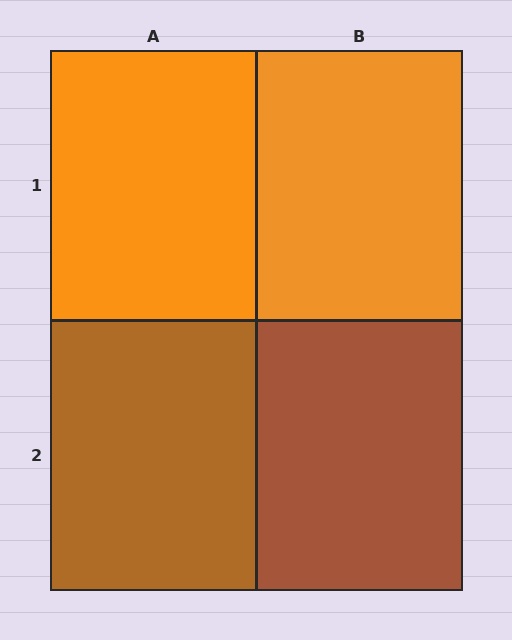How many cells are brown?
2 cells are brown.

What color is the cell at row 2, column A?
Brown.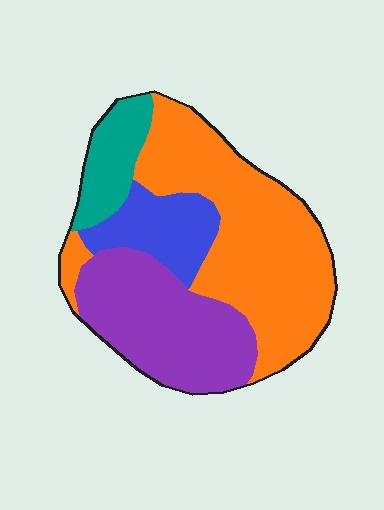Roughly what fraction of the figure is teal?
Teal takes up less than a sixth of the figure.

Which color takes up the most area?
Orange, at roughly 45%.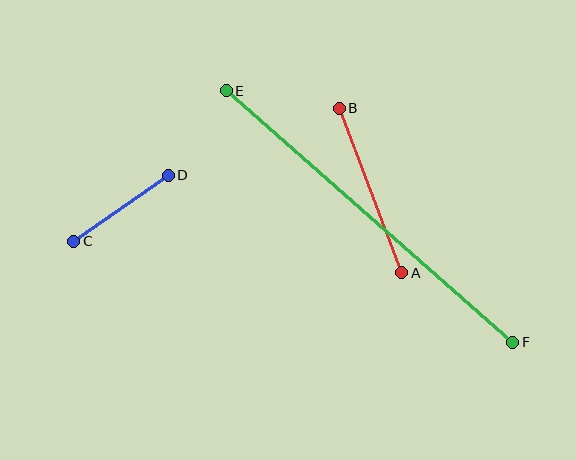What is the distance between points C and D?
The distance is approximately 115 pixels.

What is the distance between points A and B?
The distance is approximately 176 pixels.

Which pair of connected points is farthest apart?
Points E and F are farthest apart.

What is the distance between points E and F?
The distance is approximately 381 pixels.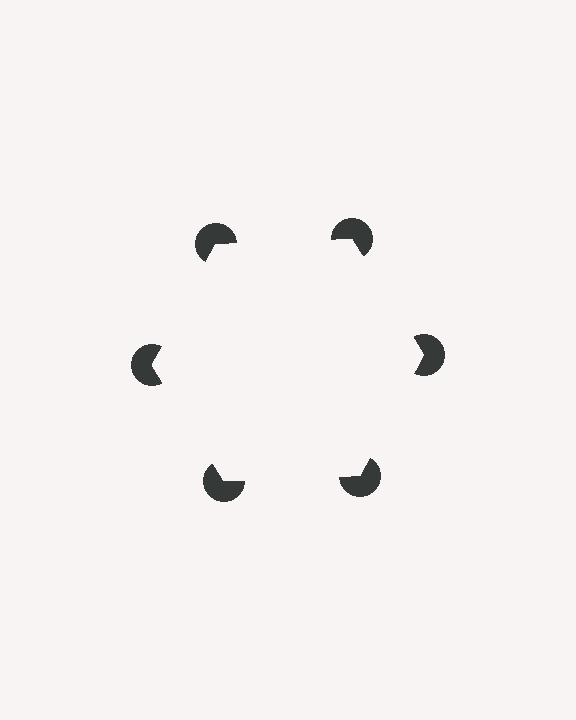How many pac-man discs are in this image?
There are 6 — one at each vertex of the illusory hexagon.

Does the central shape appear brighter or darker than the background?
It typically appears slightly brighter than the background, even though no actual brightness change is drawn.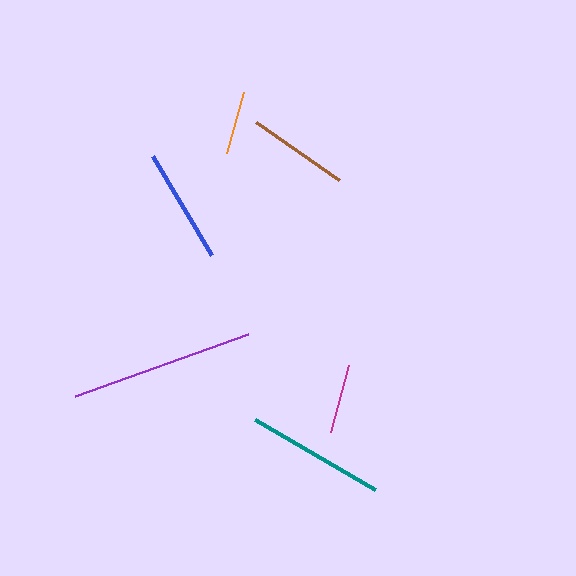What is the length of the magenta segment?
The magenta segment is approximately 69 pixels long.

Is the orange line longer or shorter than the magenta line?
The magenta line is longer than the orange line.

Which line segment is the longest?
The purple line is the longest at approximately 184 pixels.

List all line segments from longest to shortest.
From longest to shortest: purple, teal, blue, brown, magenta, orange.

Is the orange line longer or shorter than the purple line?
The purple line is longer than the orange line.